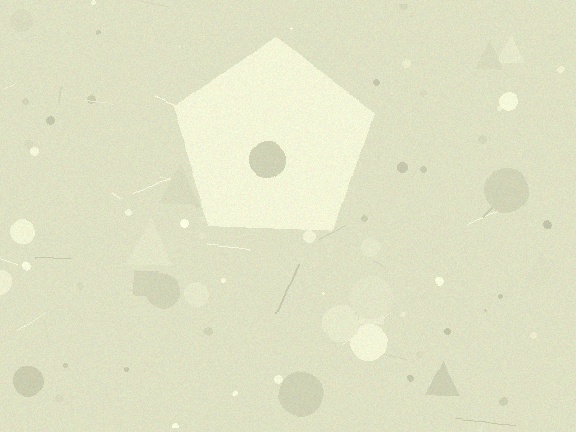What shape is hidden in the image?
A pentagon is hidden in the image.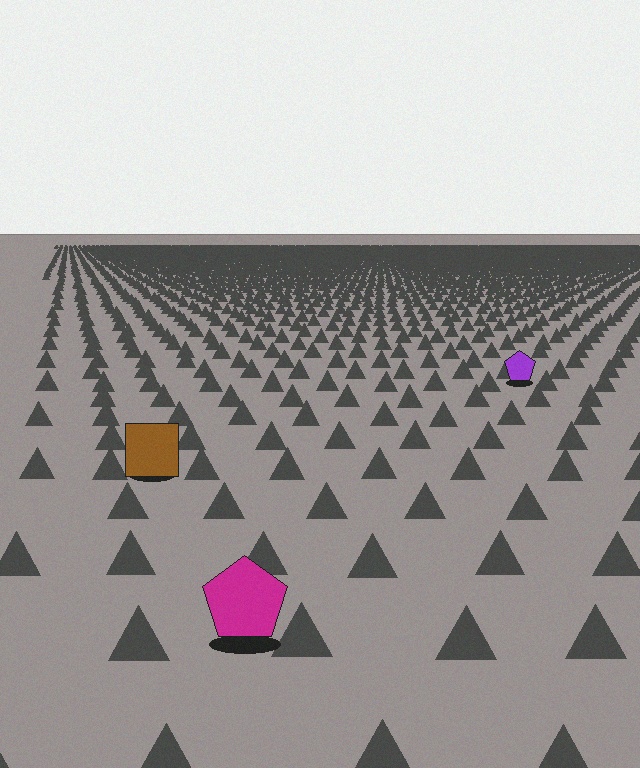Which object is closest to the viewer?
The magenta pentagon is closest. The texture marks near it are larger and more spread out.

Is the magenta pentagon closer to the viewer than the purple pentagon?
Yes. The magenta pentagon is closer — you can tell from the texture gradient: the ground texture is coarser near it.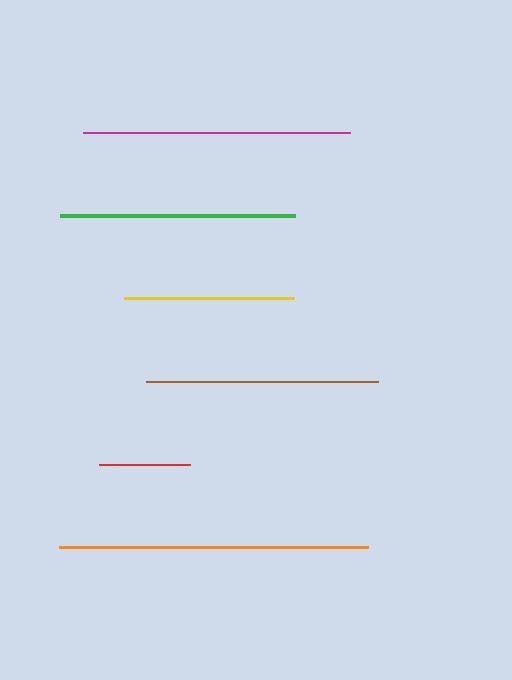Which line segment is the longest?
The orange line is the longest at approximately 309 pixels.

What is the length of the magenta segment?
The magenta segment is approximately 267 pixels long.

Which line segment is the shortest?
The red line is the shortest at approximately 91 pixels.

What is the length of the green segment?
The green segment is approximately 235 pixels long.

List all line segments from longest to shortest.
From longest to shortest: orange, magenta, green, brown, yellow, red.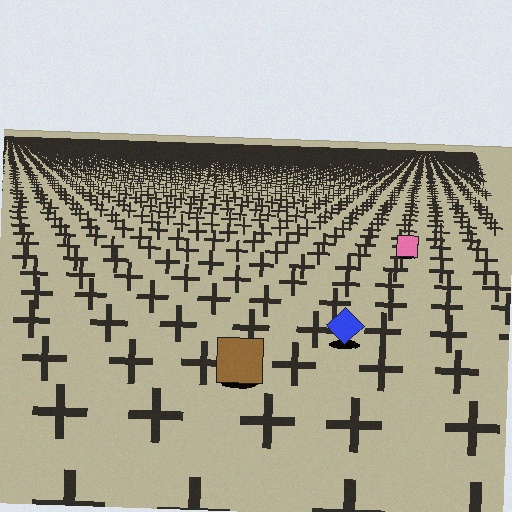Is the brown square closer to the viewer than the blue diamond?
Yes. The brown square is closer — you can tell from the texture gradient: the ground texture is coarser near it.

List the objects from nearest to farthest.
From nearest to farthest: the brown square, the blue diamond, the pink square.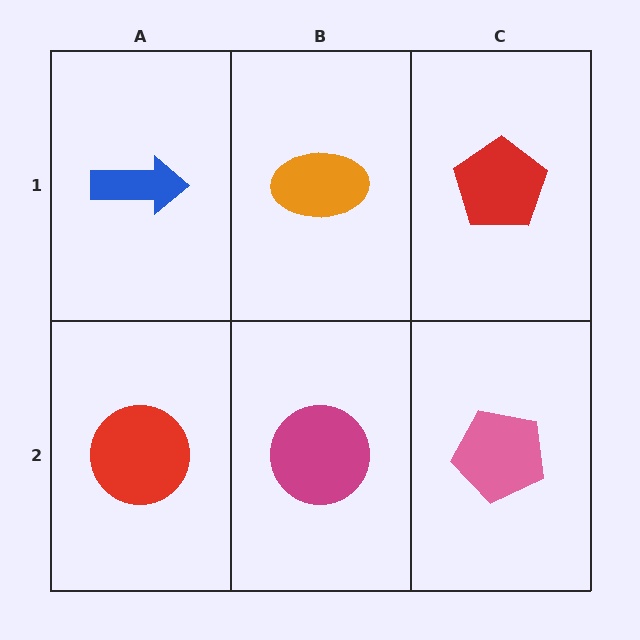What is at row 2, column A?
A red circle.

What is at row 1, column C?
A red pentagon.